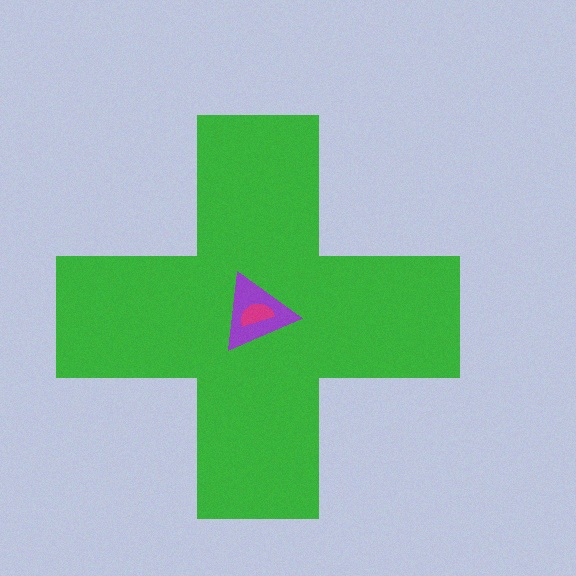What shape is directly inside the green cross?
The purple triangle.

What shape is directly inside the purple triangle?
The magenta semicircle.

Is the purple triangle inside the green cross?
Yes.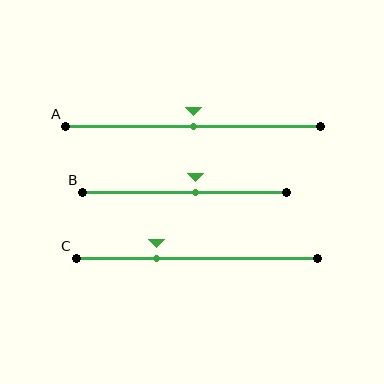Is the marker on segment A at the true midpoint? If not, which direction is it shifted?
Yes, the marker on segment A is at the true midpoint.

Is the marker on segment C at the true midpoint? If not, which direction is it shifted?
No, the marker on segment C is shifted to the left by about 17% of the segment length.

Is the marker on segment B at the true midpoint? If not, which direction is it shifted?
No, the marker on segment B is shifted to the right by about 5% of the segment length.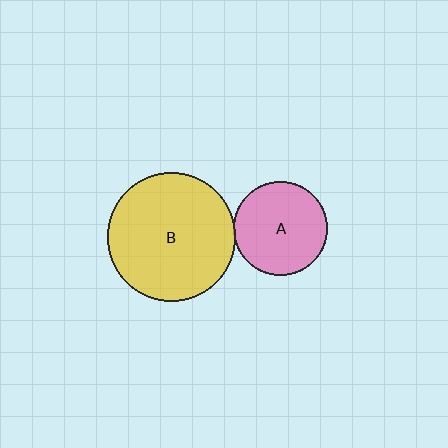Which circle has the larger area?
Circle B (yellow).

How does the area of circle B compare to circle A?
Approximately 1.9 times.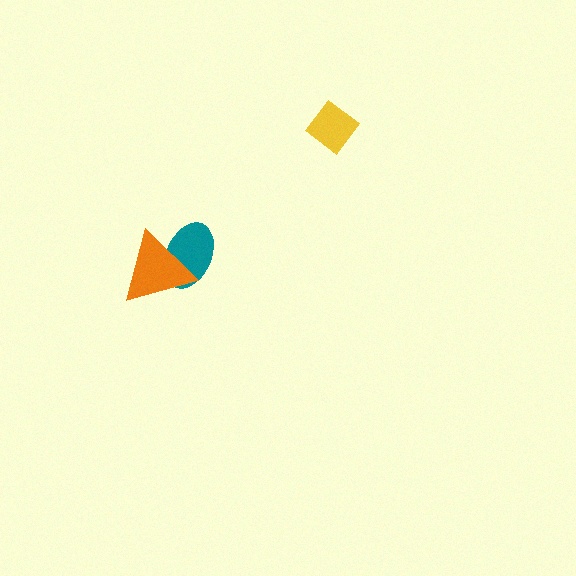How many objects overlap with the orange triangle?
1 object overlaps with the orange triangle.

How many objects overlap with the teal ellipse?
1 object overlaps with the teal ellipse.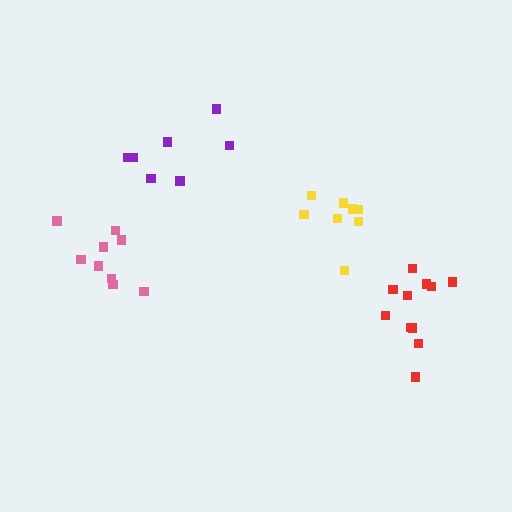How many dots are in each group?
Group 1: 9 dots, Group 2: 11 dots, Group 3: 8 dots, Group 4: 7 dots (35 total).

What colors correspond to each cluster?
The clusters are colored: pink, red, yellow, purple.